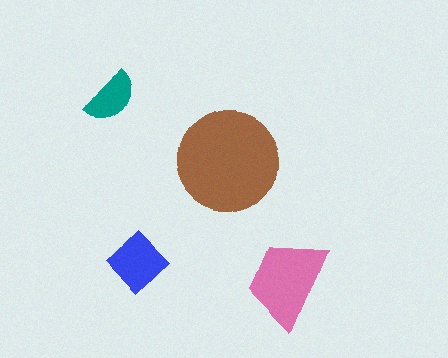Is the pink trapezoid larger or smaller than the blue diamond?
Larger.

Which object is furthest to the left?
The teal semicircle is leftmost.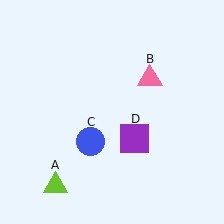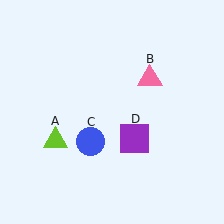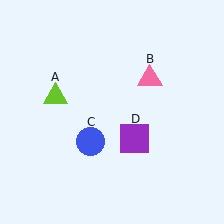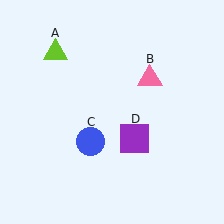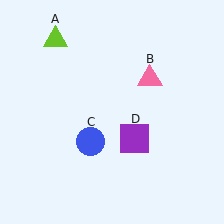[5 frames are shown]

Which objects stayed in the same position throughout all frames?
Pink triangle (object B) and blue circle (object C) and purple square (object D) remained stationary.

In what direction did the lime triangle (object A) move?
The lime triangle (object A) moved up.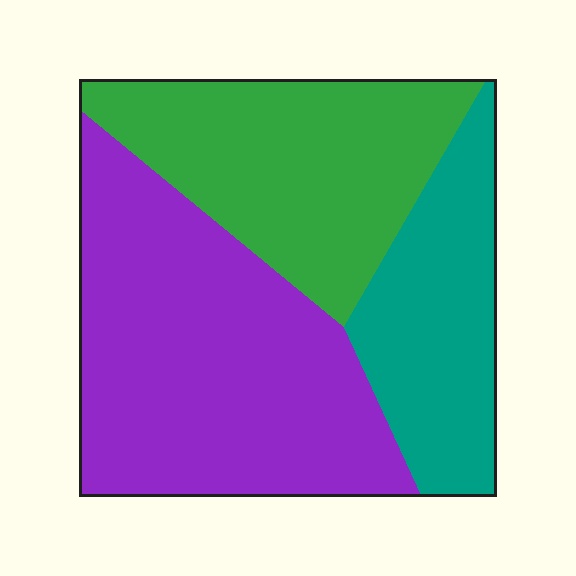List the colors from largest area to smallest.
From largest to smallest: purple, green, teal.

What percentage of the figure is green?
Green covers about 30% of the figure.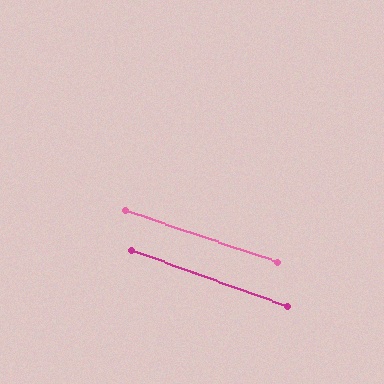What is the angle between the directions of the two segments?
Approximately 1 degree.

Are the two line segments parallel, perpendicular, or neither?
Parallel — their directions differ by only 1.0°.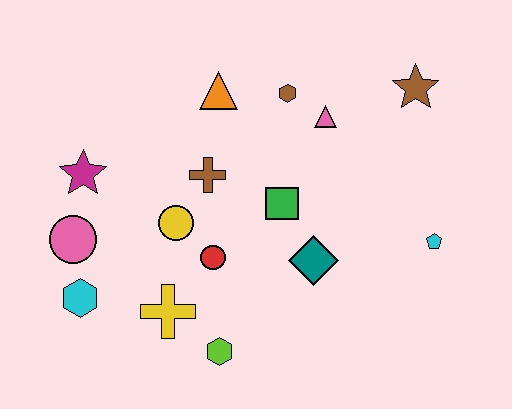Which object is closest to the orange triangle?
The brown hexagon is closest to the orange triangle.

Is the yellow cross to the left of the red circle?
Yes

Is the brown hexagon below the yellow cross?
No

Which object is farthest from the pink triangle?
The cyan hexagon is farthest from the pink triangle.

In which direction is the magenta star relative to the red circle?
The magenta star is to the left of the red circle.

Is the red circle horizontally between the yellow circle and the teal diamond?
Yes